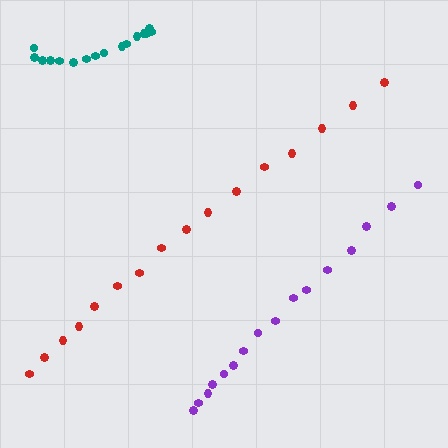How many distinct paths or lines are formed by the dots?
There are 3 distinct paths.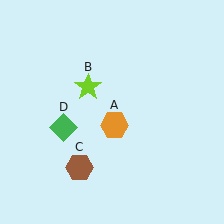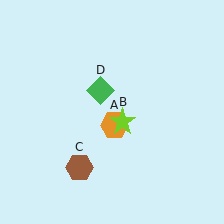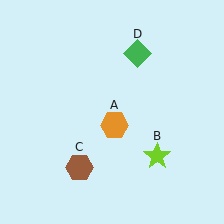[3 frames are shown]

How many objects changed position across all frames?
2 objects changed position: lime star (object B), green diamond (object D).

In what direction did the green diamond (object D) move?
The green diamond (object D) moved up and to the right.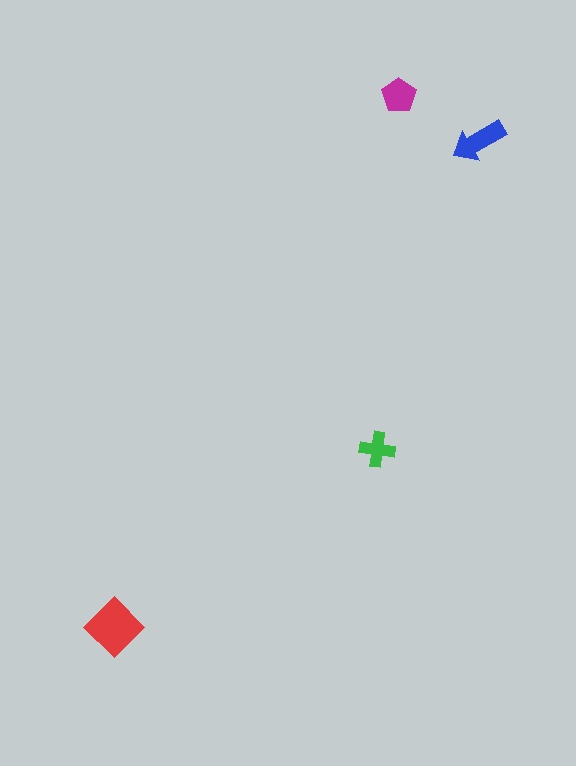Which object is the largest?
The red diamond.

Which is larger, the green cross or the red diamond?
The red diamond.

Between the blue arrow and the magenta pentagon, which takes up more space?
The blue arrow.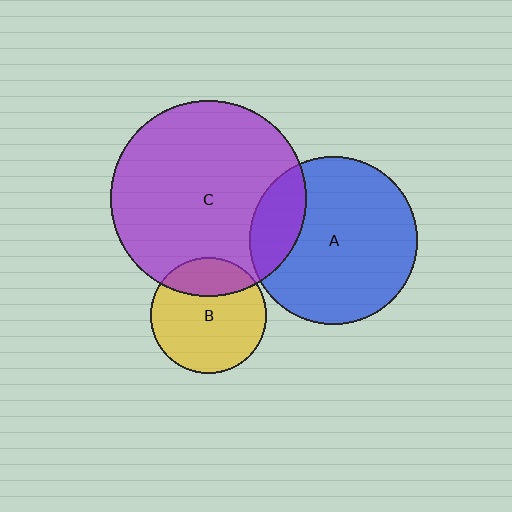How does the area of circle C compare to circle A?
Approximately 1.4 times.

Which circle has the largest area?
Circle C (purple).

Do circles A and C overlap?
Yes.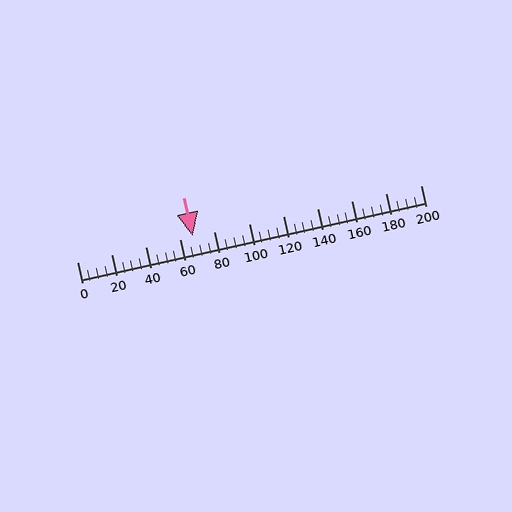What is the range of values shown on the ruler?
The ruler shows values from 0 to 200.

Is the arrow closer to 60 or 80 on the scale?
The arrow is closer to 60.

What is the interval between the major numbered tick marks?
The major tick marks are spaced 20 units apart.